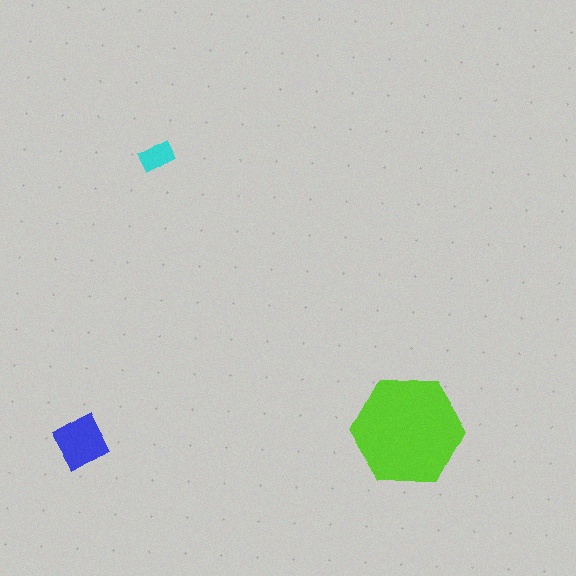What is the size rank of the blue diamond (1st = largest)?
2nd.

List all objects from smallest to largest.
The cyan rectangle, the blue diamond, the lime hexagon.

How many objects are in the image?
There are 3 objects in the image.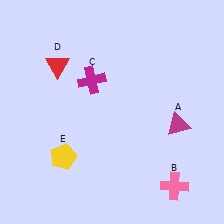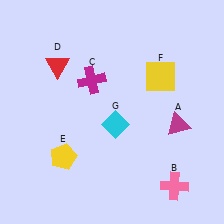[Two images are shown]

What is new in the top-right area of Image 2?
A yellow square (F) was added in the top-right area of Image 2.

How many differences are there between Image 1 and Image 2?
There are 2 differences between the two images.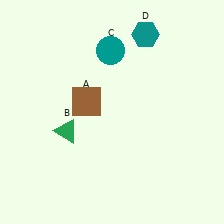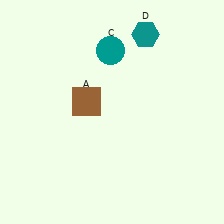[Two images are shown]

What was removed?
The green triangle (B) was removed in Image 2.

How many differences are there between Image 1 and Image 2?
There is 1 difference between the two images.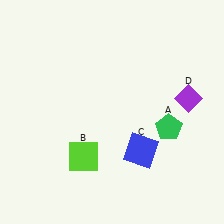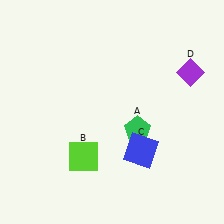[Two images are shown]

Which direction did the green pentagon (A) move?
The green pentagon (A) moved left.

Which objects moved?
The objects that moved are: the green pentagon (A), the purple diamond (D).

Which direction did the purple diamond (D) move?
The purple diamond (D) moved up.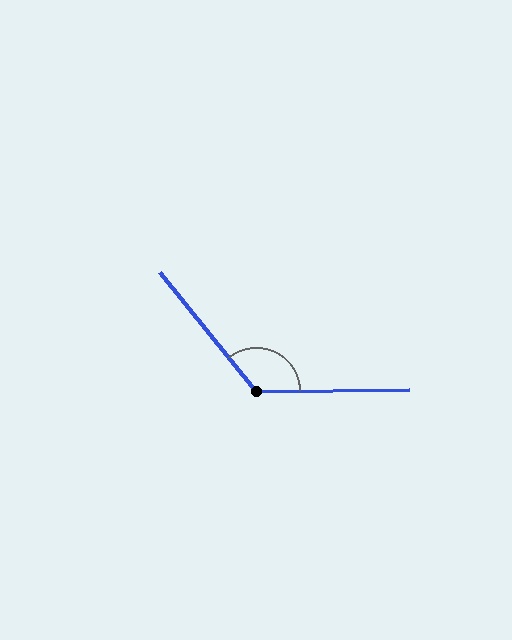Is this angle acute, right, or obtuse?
It is obtuse.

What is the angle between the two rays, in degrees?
Approximately 128 degrees.